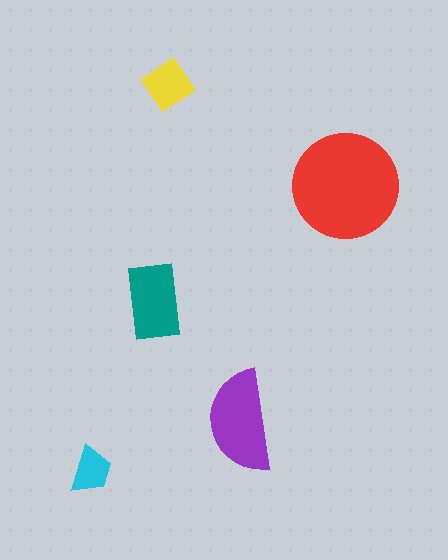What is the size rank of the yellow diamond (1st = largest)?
4th.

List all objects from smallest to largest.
The cyan trapezoid, the yellow diamond, the teal rectangle, the purple semicircle, the red circle.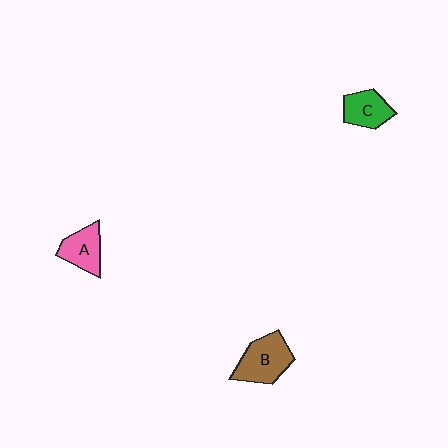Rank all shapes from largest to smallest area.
From largest to smallest: B (brown), A (pink), C (green).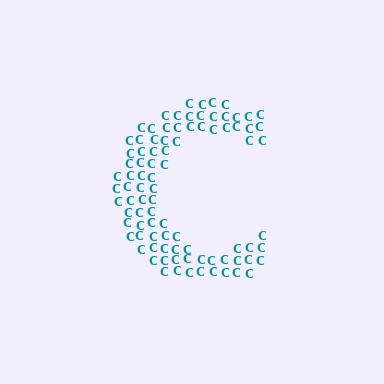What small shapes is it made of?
It is made of small letter C's.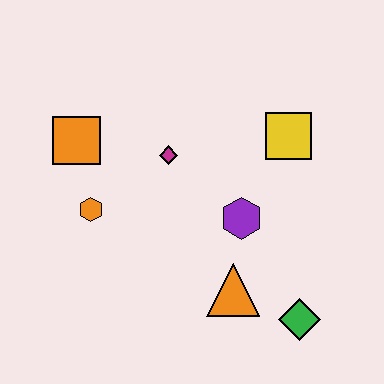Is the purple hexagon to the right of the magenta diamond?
Yes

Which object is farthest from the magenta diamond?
The green diamond is farthest from the magenta diamond.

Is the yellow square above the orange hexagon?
Yes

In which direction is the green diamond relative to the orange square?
The green diamond is to the right of the orange square.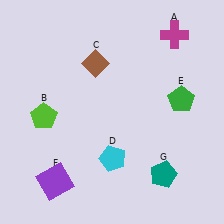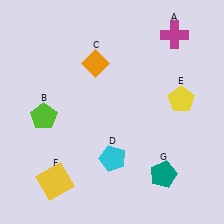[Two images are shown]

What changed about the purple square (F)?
In Image 1, F is purple. In Image 2, it changed to yellow.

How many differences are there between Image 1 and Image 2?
There are 3 differences between the two images.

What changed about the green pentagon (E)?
In Image 1, E is green. In Image 2, it changed to yellow.